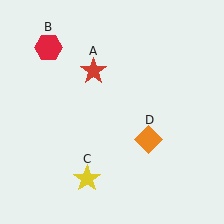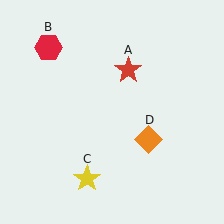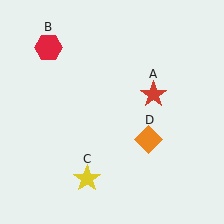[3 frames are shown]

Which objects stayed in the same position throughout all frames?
Red hexagon (object B) and yellow star (object C) and orange diamond (object D) remained stationary.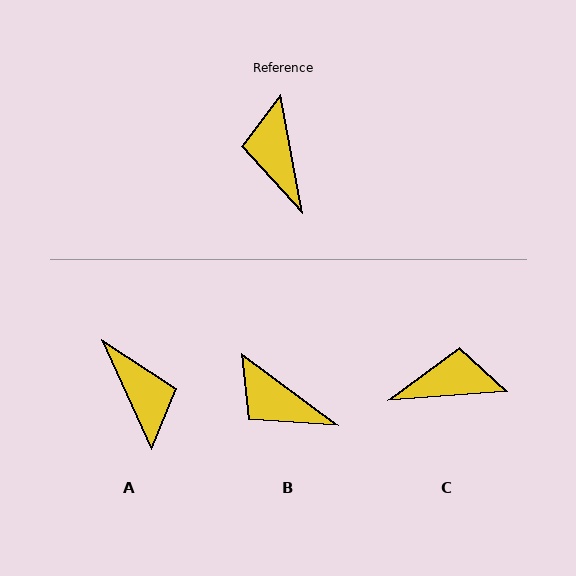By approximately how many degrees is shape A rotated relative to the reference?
Approximately 166 degrees clockwise.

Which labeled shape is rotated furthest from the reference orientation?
A, about 166 degrees away.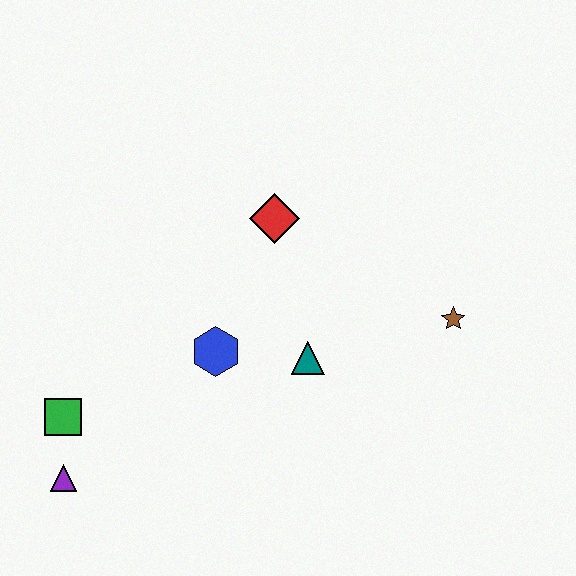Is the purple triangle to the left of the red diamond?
Yes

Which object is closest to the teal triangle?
The blue hexagon is closest to the teal triangle.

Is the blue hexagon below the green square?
No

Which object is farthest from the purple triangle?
The brown star is farthest from the purple triangle.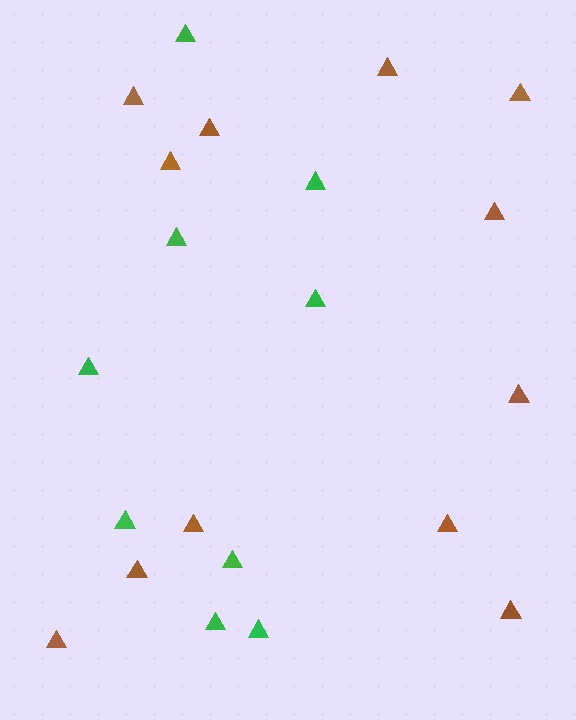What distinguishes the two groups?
There are 2 groups: one group of brown triangles (12) and one group of green triangles (9).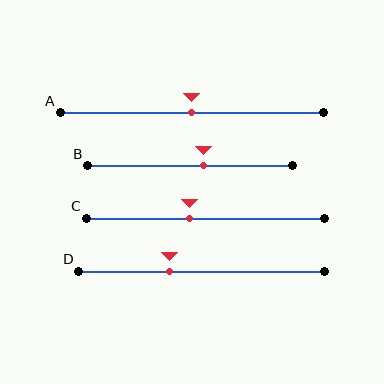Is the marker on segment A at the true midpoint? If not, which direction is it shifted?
Yes, the marker on segment A is at the true midpoint.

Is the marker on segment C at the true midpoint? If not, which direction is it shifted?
No, the marker on segment C is shifted to the left by about 6% of the segment length.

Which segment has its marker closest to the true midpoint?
Segment A has its marker closest to the true midpoint.